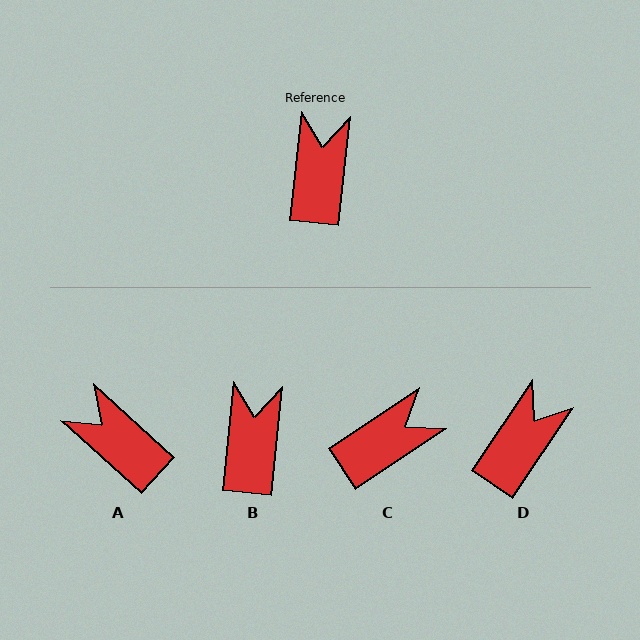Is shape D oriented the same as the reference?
No, it is off by about 28 degrees.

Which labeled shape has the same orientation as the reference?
B.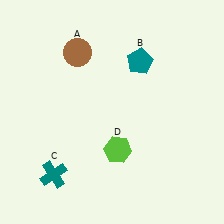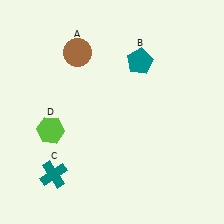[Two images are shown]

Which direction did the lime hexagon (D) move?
The lime hexagon (D) moved left.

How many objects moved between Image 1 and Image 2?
1 object moved between the two images.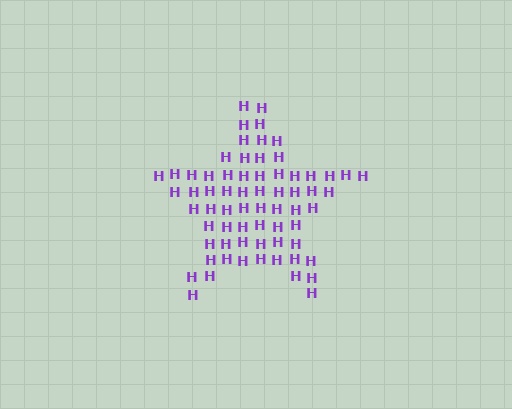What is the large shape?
The large shape is a star.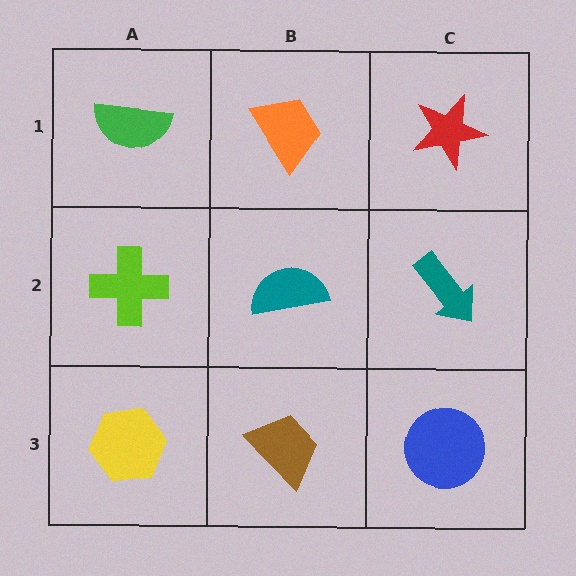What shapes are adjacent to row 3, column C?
A teal arrow (row 2, column C), a brown trapezoid (row 3, column B).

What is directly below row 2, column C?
A blue circle.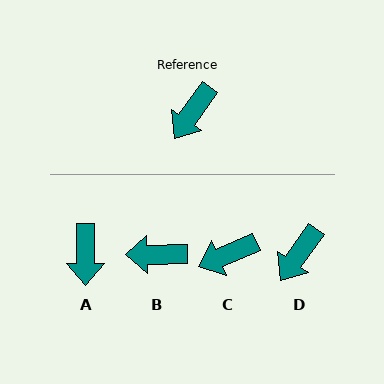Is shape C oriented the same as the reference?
No, it is off by about 32 degrees.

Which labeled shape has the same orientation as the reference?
D.